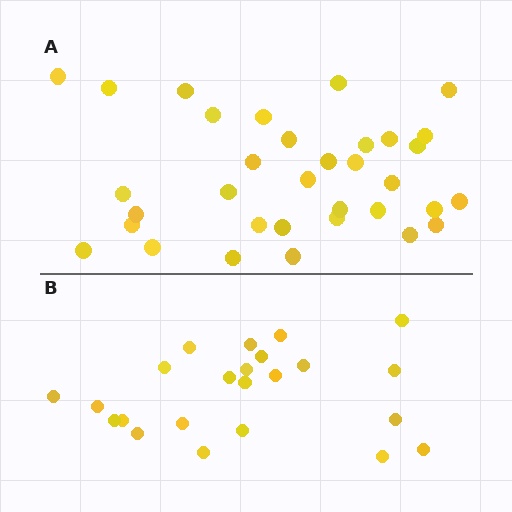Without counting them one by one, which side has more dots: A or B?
Region A (the top region) has more dots.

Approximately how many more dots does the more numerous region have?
Region A has roughly 12 or so more dots than region B.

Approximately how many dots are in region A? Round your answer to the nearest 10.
About 30 dots. (The exact count is 34, which rounds to 30.)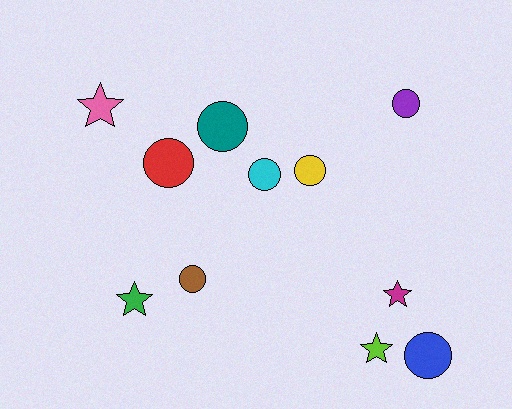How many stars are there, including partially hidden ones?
There are 4 stars.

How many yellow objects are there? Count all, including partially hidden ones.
There is 1 yellow object.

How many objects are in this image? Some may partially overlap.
There are 11 objects.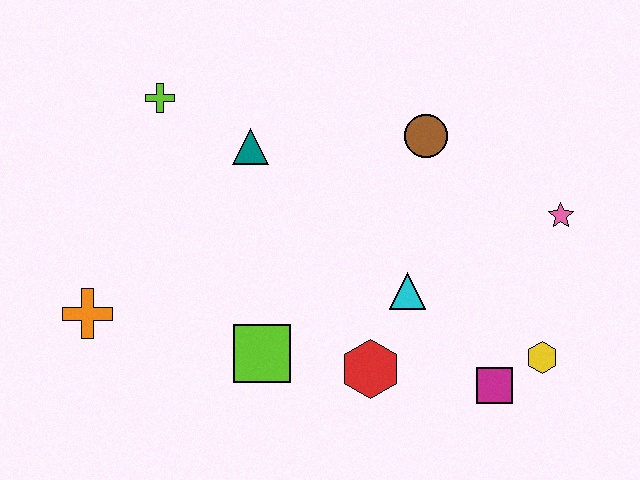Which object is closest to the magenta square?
The yellow hexagon is closest to the magenta square.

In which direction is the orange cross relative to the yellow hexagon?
The orange cross is to the left of the yellow hexagon.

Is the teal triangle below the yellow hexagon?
No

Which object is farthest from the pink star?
The orange cross is farthest from the pink star.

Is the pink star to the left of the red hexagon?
No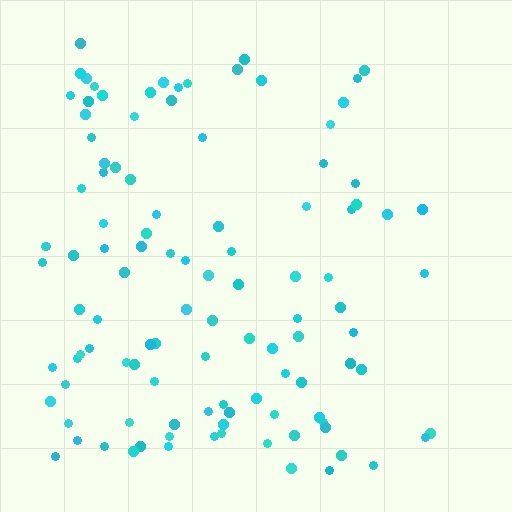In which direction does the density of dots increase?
From right to left, with the left side densest.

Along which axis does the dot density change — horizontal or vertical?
Horizontal.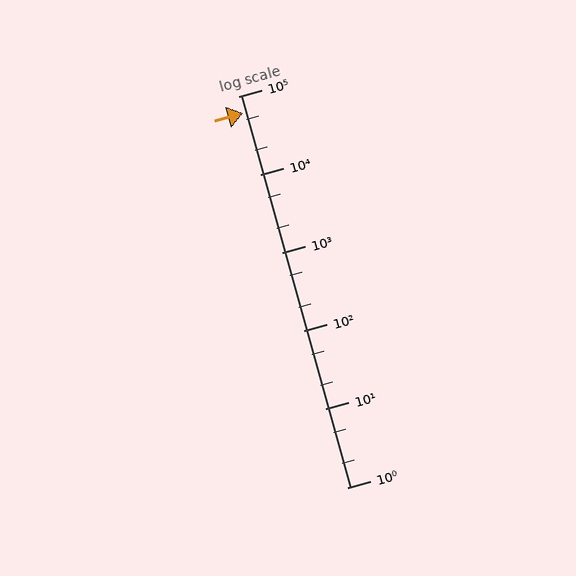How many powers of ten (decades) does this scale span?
The scale spans 5 decades, from 1 to 100000.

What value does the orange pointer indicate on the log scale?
The pointer indicates approximately 61000.